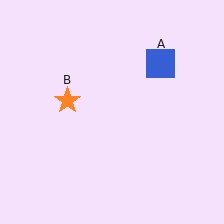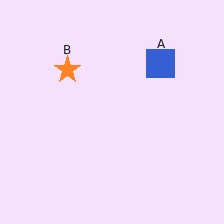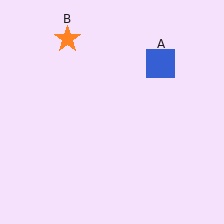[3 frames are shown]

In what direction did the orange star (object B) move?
The orange star (object B) moved up.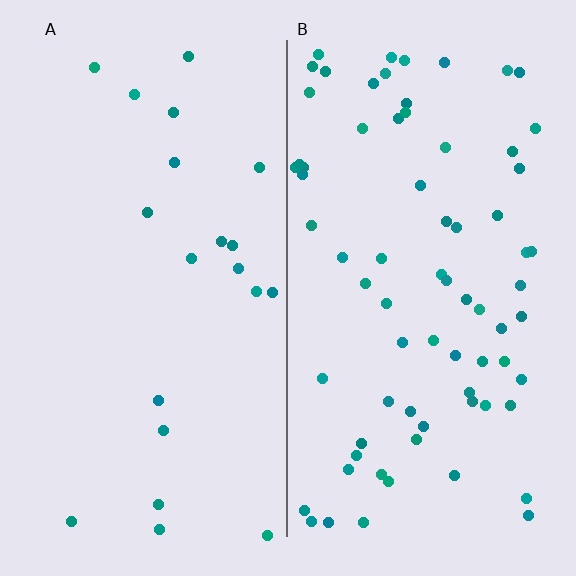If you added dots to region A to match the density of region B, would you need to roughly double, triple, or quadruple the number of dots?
Approximately quadruple.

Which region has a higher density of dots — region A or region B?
B (the right).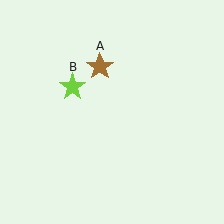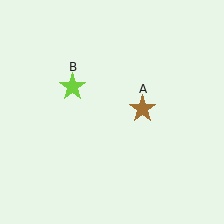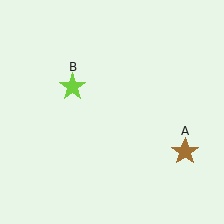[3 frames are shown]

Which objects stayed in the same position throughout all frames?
Lime star (object B) remained stationary.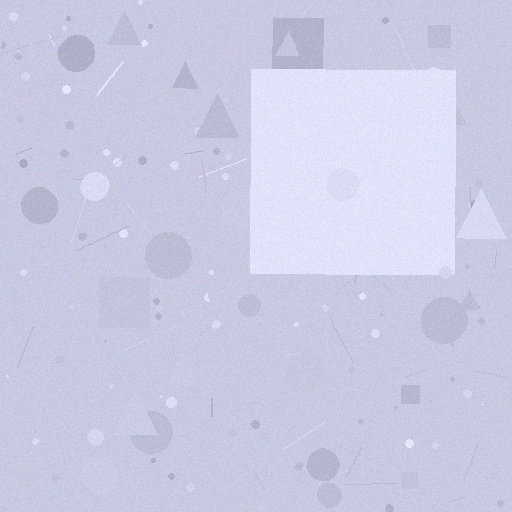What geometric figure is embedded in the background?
A square is embedded in the background.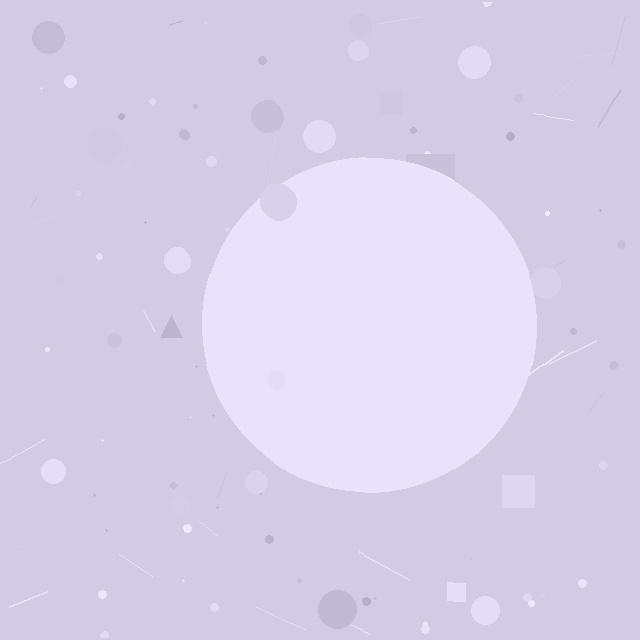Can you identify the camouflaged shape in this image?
The camouflaged shape is a circle.